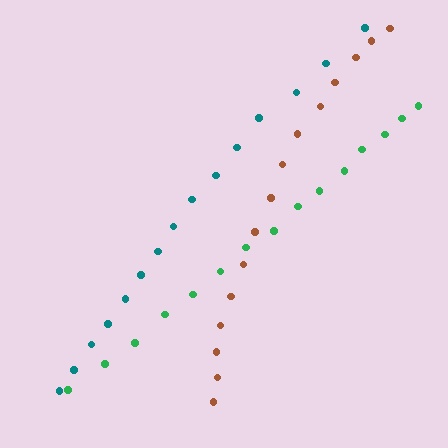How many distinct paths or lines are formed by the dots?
There are 3 distinct paths.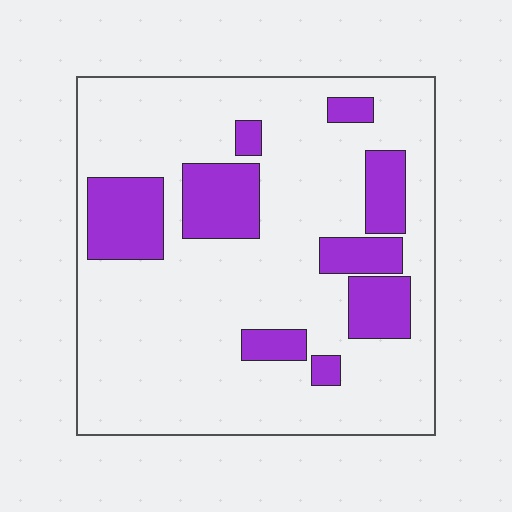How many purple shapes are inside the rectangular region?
9.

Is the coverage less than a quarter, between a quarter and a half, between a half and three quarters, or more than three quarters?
Less than a quarter.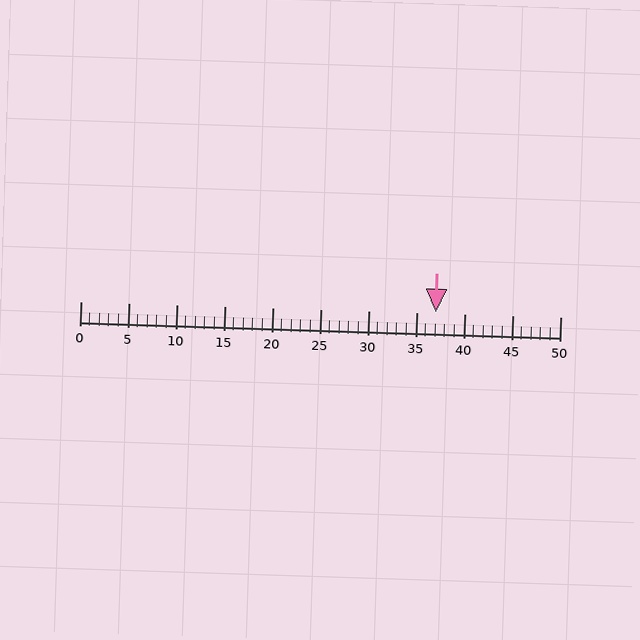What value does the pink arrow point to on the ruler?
The pink arrow points to approximately 37.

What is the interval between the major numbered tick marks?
The major tick marks are spaced 5 units apart.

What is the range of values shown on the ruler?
The ruler shows values from 0 to 50.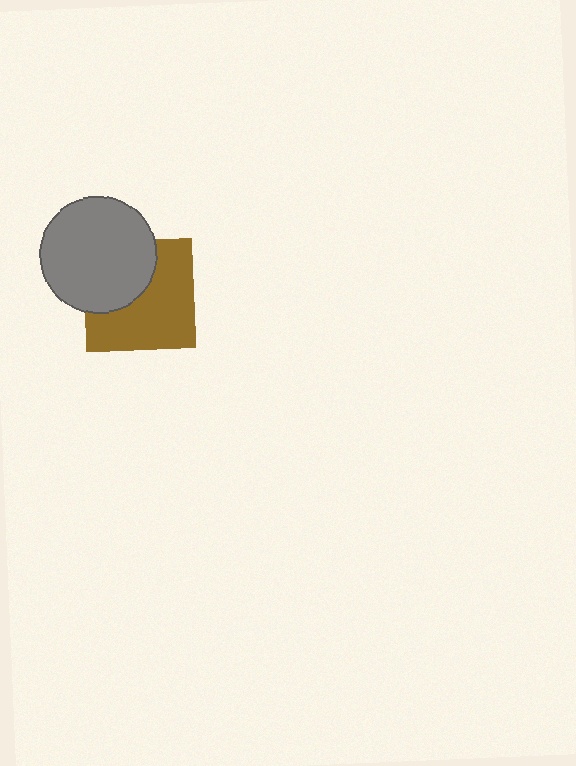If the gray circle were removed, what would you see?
You would see the complete brown square.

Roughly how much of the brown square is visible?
About half of it is visible (roughly 61%).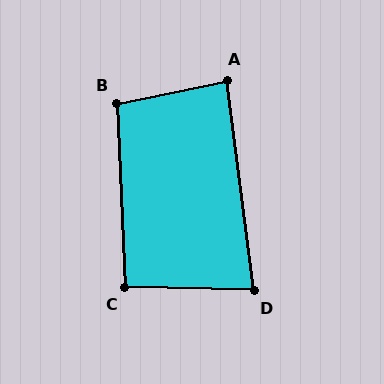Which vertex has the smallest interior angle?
D, at approximately 81 degrees.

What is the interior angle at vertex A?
Approximately 86 degrees (approximately right).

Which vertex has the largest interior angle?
B, at approximately 99 degrees.